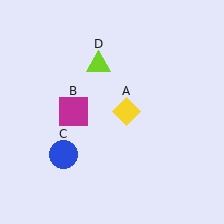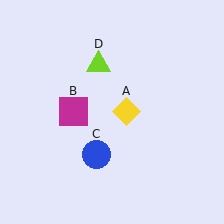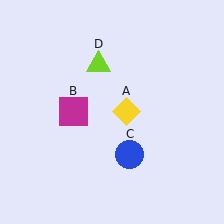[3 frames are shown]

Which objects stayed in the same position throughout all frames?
Yellow diamond (object A) and magenta square (object B) and lime triangle (object D) remained stationary.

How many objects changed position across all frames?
1 object changed position: blue circle (object C).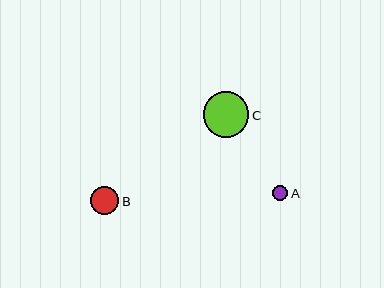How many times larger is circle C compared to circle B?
Circle C is approximately 1.6 times the size of circle B.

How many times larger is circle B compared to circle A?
Circle B is approximately 1.8 times the size of circle A.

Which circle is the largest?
Circle C is the largest with a size of approximately 45 pixels.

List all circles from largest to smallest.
From largest to smallest: C, B, A.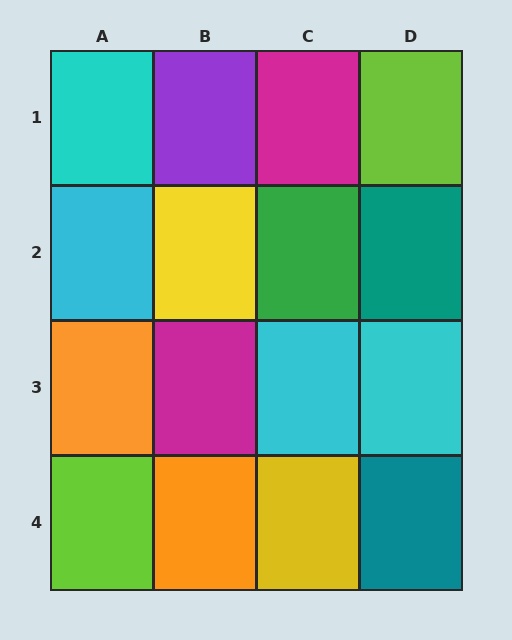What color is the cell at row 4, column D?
Teal.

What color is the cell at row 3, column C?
Cyan.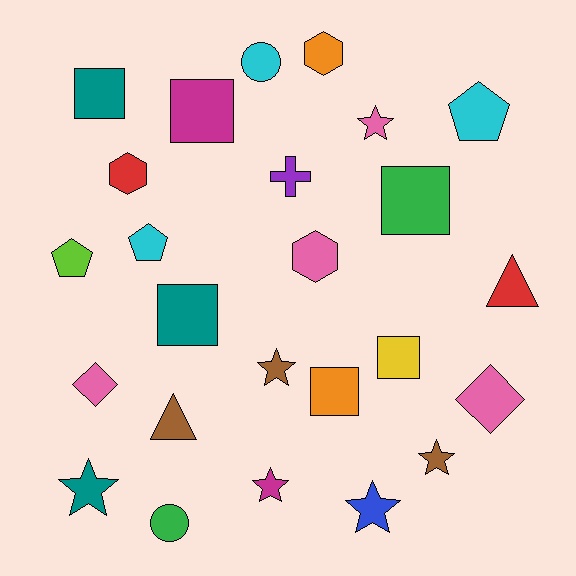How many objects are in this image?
There are 25 objects.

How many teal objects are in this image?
There are 3 teal objects.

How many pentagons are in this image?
There are 3 pentagons.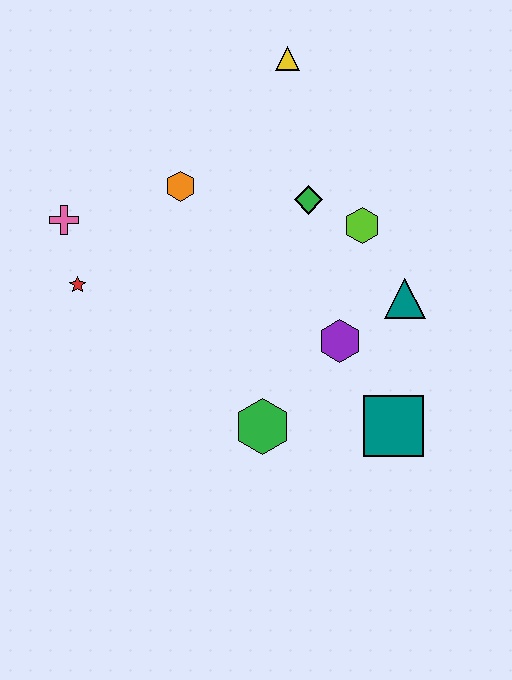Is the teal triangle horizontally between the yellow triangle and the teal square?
No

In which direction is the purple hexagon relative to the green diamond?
The purple hexagon is below the green diamond.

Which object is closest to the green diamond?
The lime hexagon is closest to the green diamond.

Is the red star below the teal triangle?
No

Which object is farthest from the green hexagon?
The yellow triangle is farthest from the green hexagon.